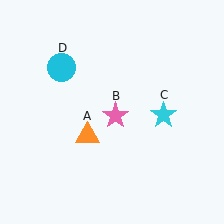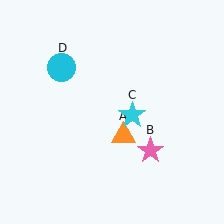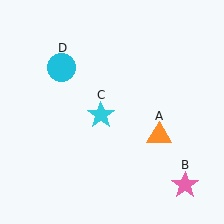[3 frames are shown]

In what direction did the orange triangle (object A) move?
The orange triangle (object A) moved right.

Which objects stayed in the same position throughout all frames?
Cyan circle (object D) remained stationary.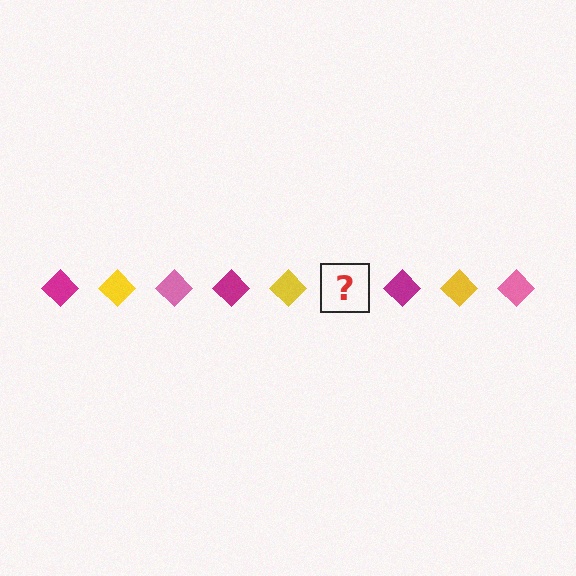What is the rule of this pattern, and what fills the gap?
The rule is that the pattern cycles through magenta, yellow, pink diamonds. The gap should be filled with a pink diamond.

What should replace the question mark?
The question mark should be replaced with a pink diamond.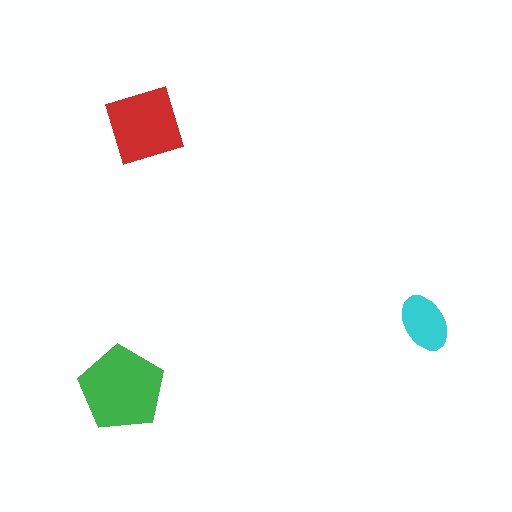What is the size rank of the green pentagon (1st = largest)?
1st.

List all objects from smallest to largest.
The cyan ellipse, the red square, the green pentagon.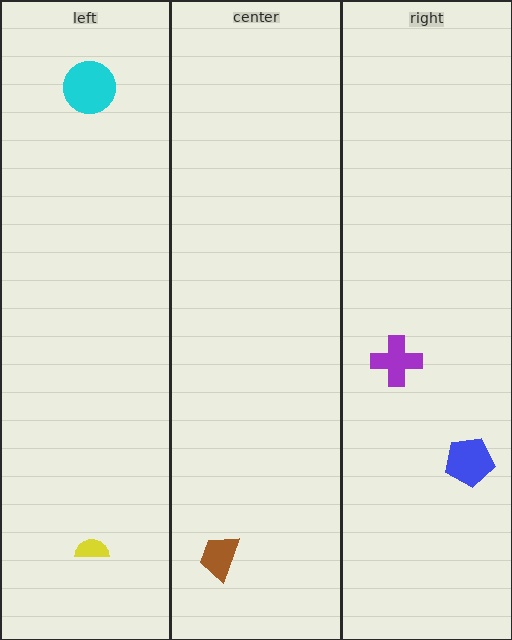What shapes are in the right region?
The blue pentagon, the purple cross.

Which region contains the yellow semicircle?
The left region.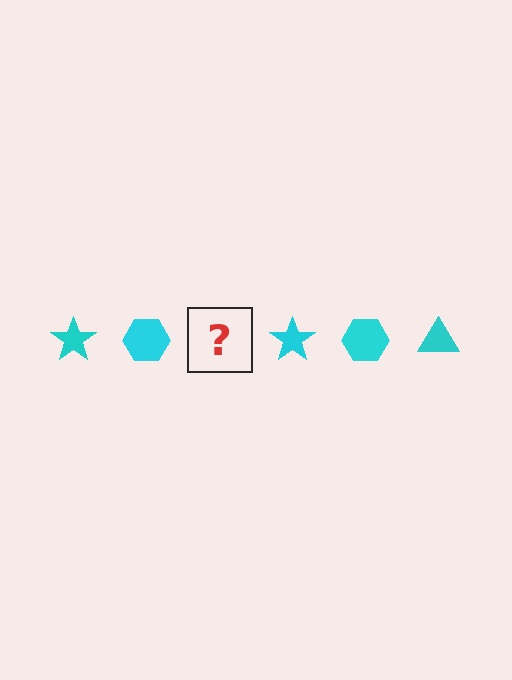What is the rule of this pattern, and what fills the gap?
The rule is that the pattern cycles through star, hexagon, triangle shapes in cyan. The gap should be filled with a cyan triangle.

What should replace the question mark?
The question mark should be replaced with a cyan triangle.